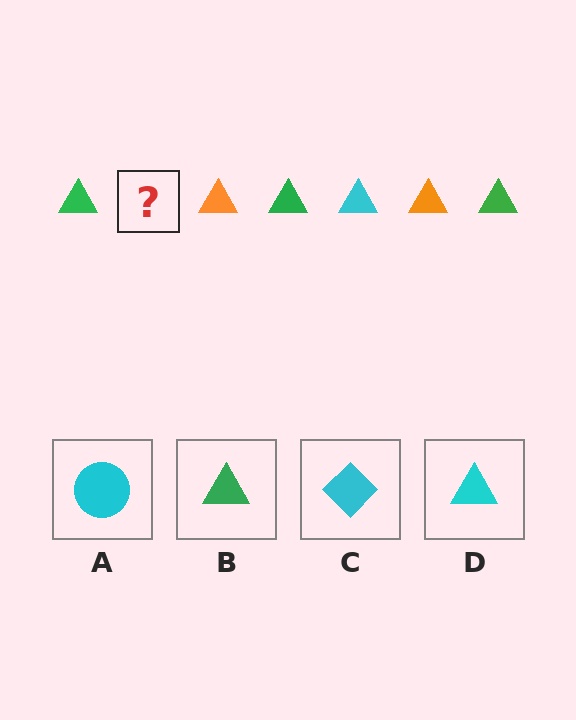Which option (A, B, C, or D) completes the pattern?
D.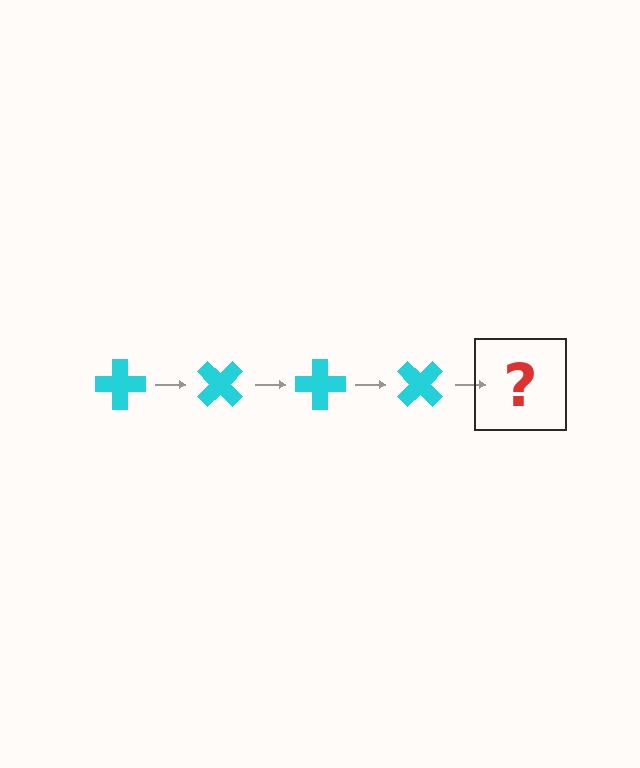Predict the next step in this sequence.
The next step is a cyan cross rotated 180 degrees.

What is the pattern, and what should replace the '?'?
The pattern is that the cross rotates 45 degrees each step. The '?' should be a cyan cross rotated 180 degrees.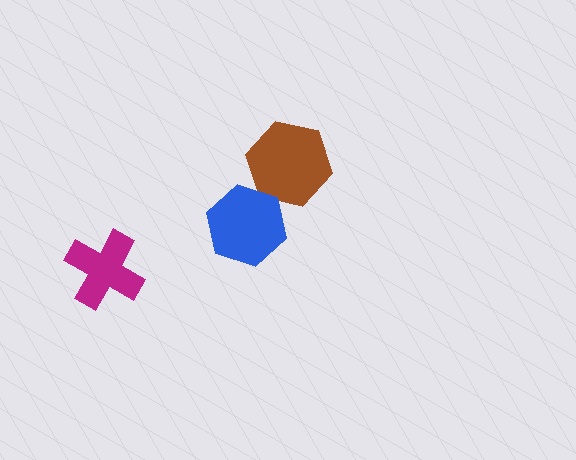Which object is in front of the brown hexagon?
The blue hexagon is in front of the brown hexagon.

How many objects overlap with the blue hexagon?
1 object overlaps with the blue hexagon.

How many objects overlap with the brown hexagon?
1 object overlaps with the brown hexagon.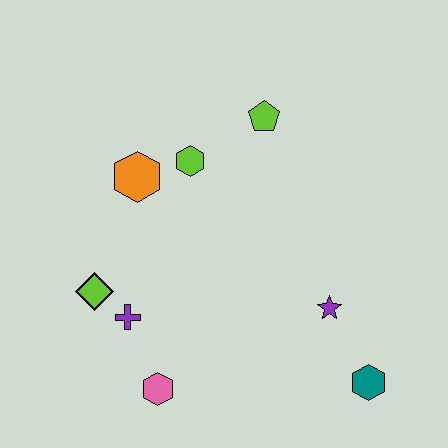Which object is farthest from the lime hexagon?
The teal hexagon is farthest from the lime hexagon.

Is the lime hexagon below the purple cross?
No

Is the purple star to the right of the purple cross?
Yes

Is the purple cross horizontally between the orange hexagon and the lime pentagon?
No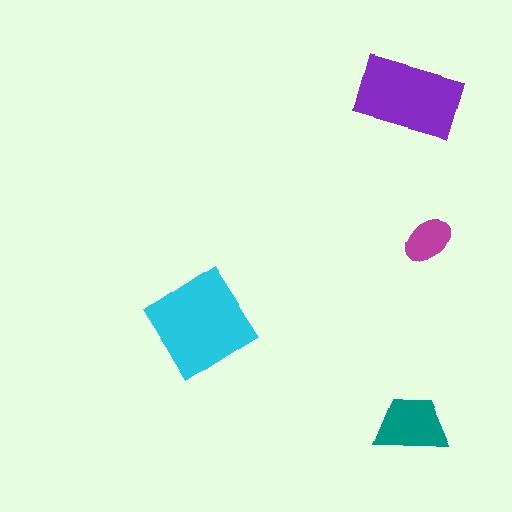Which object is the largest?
The cyan diamond.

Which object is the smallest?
The magenta ellipse.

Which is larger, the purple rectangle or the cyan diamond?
The cyan diamond.